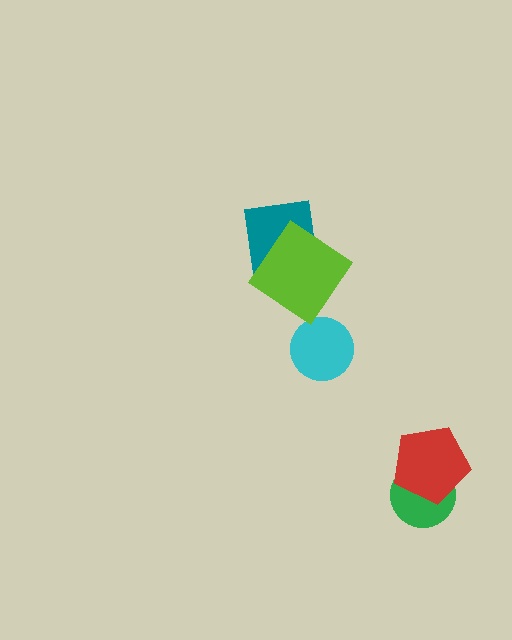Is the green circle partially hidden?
Yes, it is partially covered by another shape.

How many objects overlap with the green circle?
1 object overlaps with the green circle.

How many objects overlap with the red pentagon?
1 object overlaps with the red pentagon.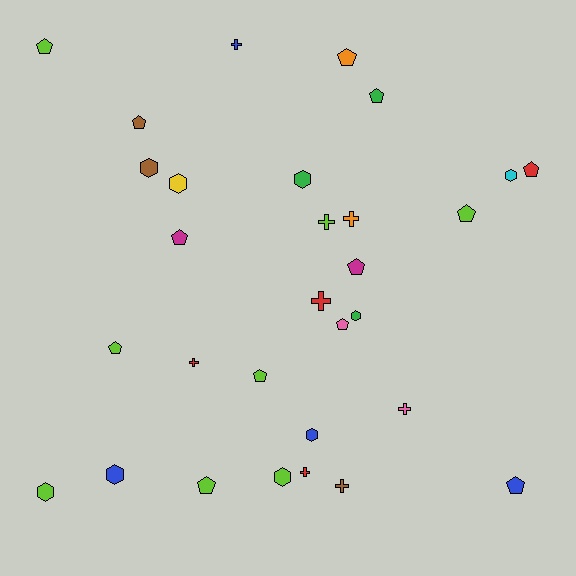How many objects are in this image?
There are 30 objects.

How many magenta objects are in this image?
There are 2 magenta objects.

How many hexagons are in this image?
There are 9 hexagons.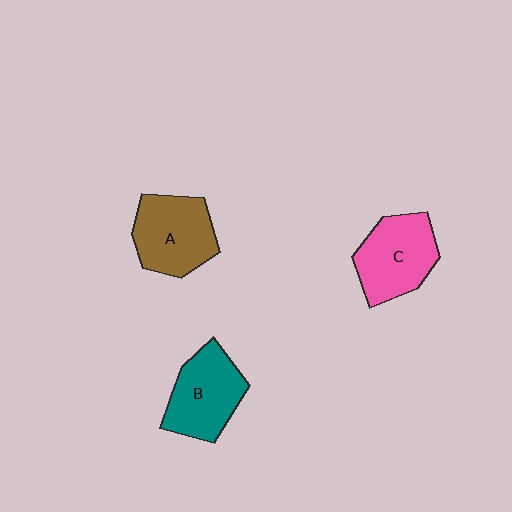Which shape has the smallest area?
Shape B (teal).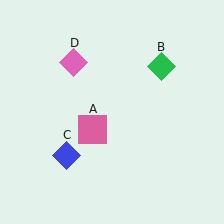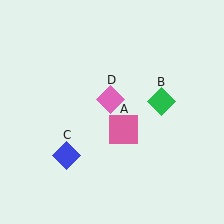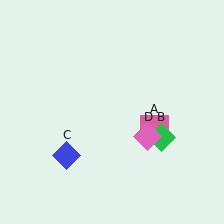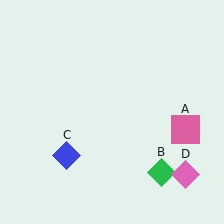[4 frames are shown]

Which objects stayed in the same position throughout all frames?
Blue diamond (object C) remained stationary.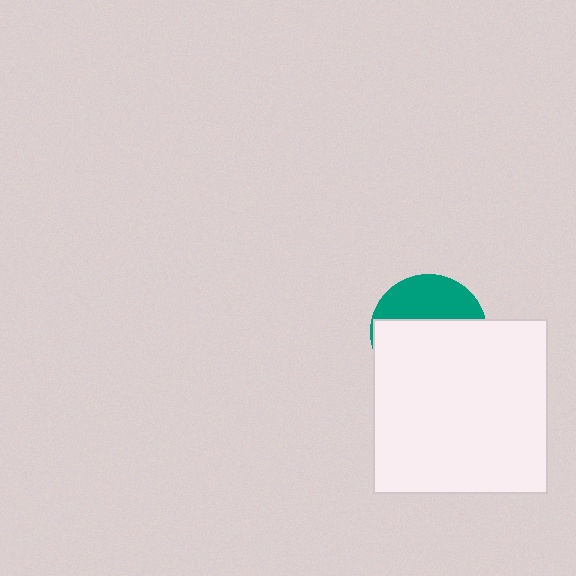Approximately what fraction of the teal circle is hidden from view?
Roughly 63% of the teal circle is hidden behind the white square.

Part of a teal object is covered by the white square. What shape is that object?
It is a circle.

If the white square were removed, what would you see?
You would see the complete teal circle.